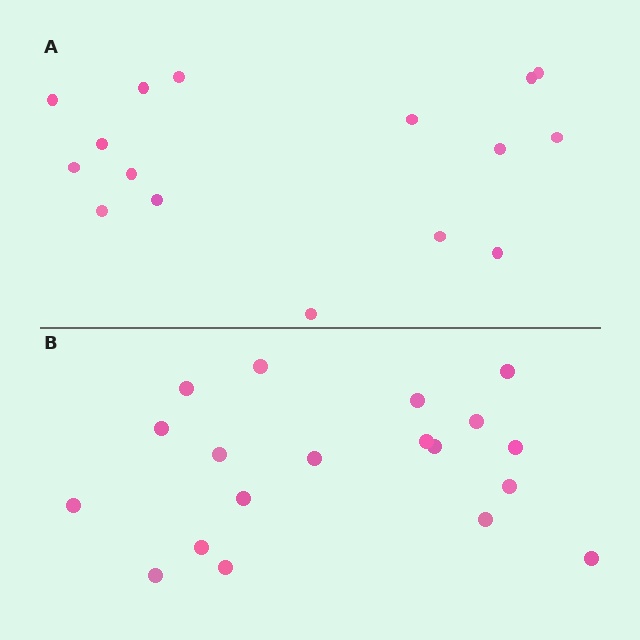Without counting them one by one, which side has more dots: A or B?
Region B (the bottom region) has more dots.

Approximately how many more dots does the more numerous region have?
Region B has just a few more — roughly 2 or 3 more dots than region A.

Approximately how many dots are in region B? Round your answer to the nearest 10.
About 20 dots. (The exact count is 19, which rounds to 20.)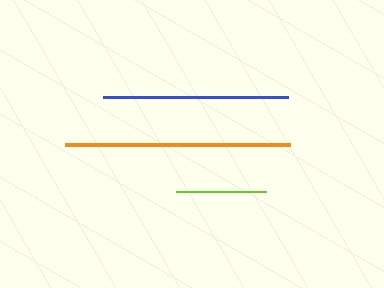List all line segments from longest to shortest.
From longest to shortest: orange, blue, lime.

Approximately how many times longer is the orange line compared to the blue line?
The orange line is approximately 1.2 times the length of the blue line.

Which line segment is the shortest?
The lime line is the shortest at approximately 90 pixels.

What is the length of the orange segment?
The orange segment is approximately 225 pixels long.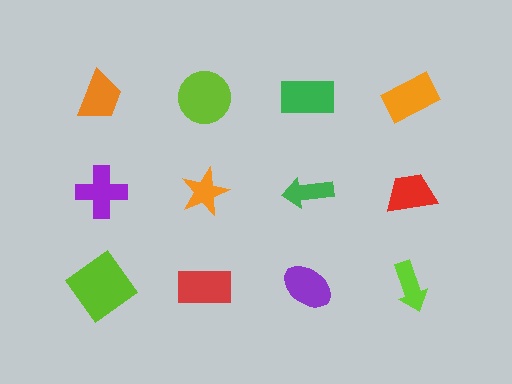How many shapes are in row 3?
4 shapes.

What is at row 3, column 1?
A lime diamond.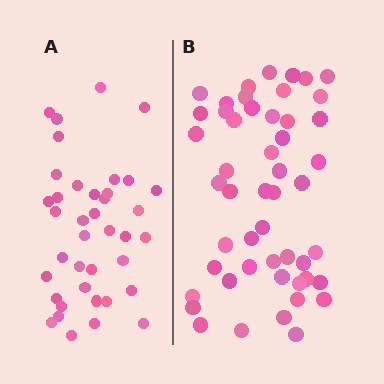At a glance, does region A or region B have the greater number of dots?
Region B (the right region) has more dots.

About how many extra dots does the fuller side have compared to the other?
Region B has roughly 12 or so more dots than region A.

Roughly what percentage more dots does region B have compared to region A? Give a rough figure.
About 30% more.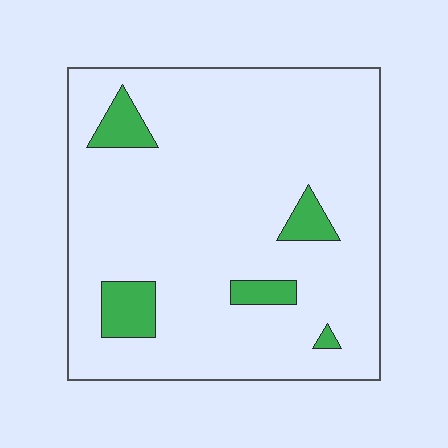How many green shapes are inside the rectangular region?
5.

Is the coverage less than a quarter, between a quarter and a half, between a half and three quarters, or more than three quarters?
Less than a quarter.